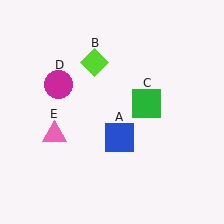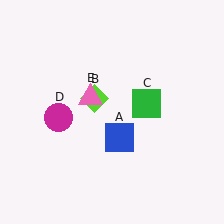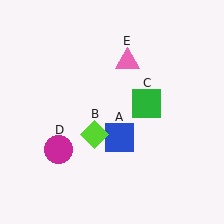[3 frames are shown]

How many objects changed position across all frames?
3 objects changed position: lime diamond (object B), magenta circle (object D), pink triangle (object E).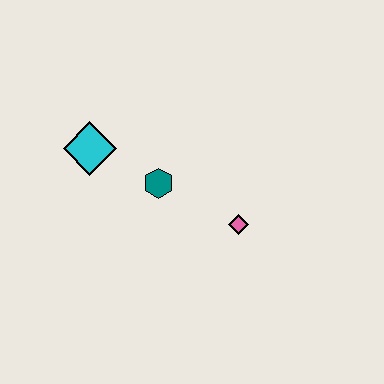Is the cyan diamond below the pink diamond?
No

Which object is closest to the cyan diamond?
The teal hexagon is closest to the cyan diamond.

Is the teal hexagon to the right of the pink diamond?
No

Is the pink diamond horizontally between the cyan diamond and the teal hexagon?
No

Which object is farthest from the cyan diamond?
The pink diamond is farthest from the cyan diamond.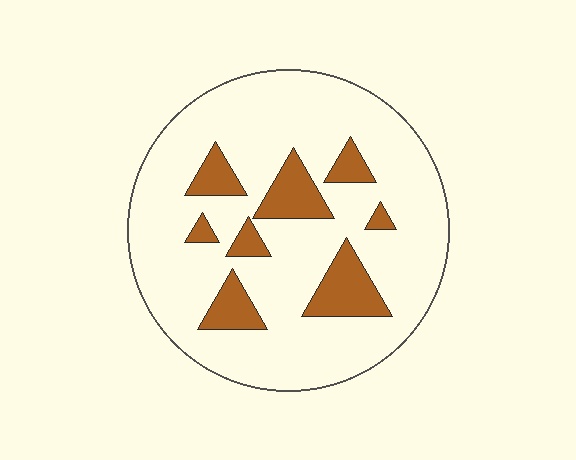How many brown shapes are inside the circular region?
8.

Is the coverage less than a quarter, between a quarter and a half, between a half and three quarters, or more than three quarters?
Less than a quarter.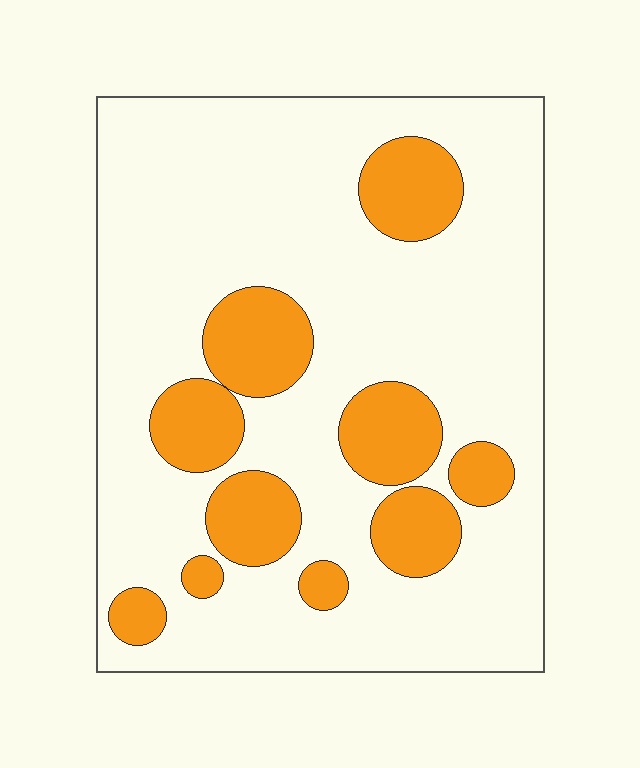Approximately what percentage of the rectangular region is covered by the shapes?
Approximately 20%.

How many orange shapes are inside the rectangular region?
10.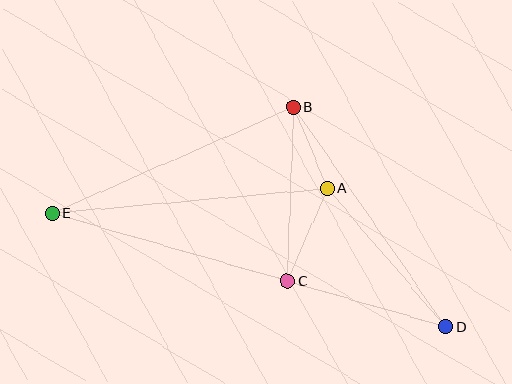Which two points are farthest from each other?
Points D and E are farthest from each other.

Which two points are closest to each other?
Points A and B are closest to each other.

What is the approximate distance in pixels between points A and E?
The distance between A and E is approximately 276 pixels.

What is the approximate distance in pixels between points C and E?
The distance between C and E is approximately 245 pixels.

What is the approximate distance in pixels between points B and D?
The distance between B and D is approximately 268 pixels.